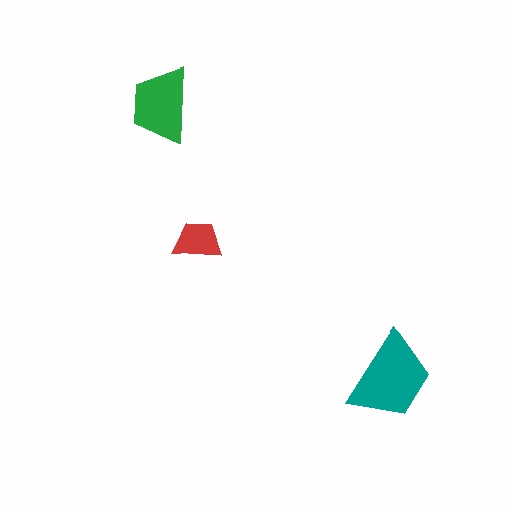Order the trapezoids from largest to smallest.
the teal one, the green one, the red one.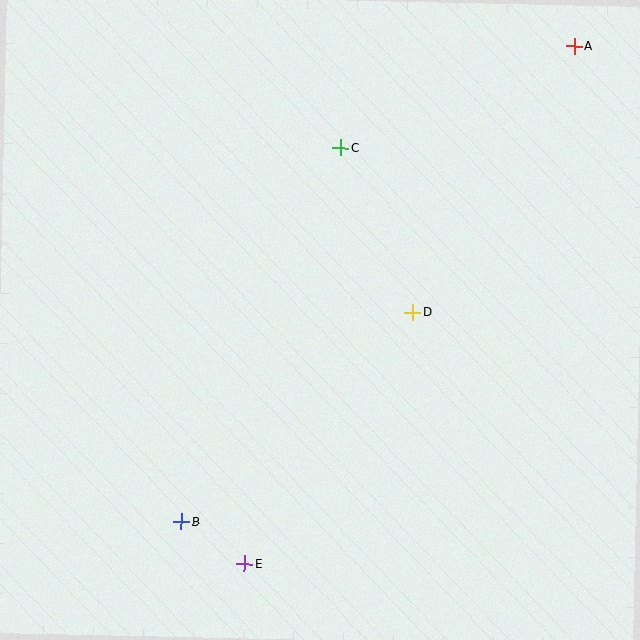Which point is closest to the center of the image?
Point D at (413, 312) is closest to the center.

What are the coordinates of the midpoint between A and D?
The midpoint between A and D is at (494, 179).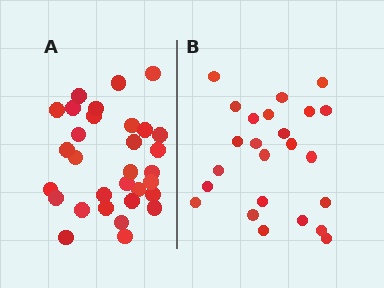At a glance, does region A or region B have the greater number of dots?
Region A (the left region) has more dots.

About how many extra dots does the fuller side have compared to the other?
Region A has roughly 8 or so more dots than region B.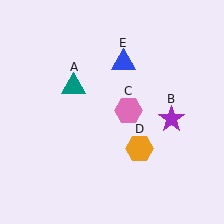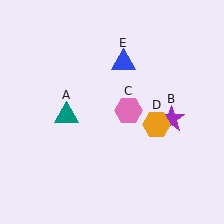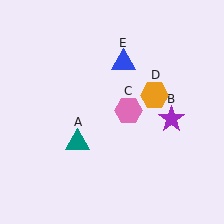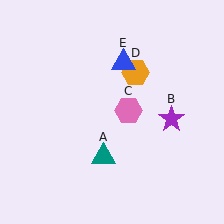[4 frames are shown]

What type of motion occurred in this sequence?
The teal triangle (object A), orange hexagon (object D) rotated counterclockwise around the center of the scene.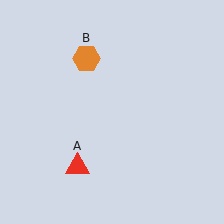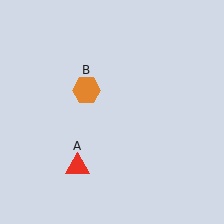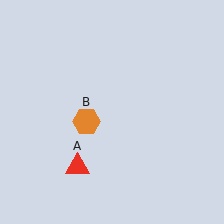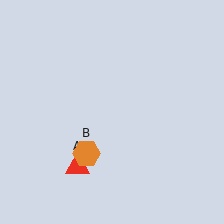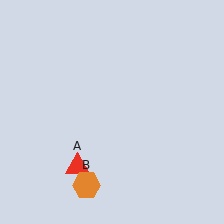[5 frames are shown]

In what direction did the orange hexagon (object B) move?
The orange hexagon (object B) moved down.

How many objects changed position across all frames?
1 object changed position: orange hexagon (object B).